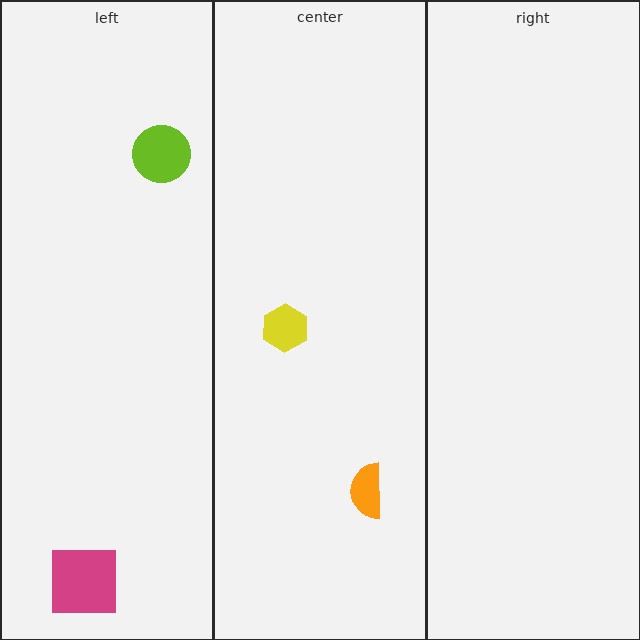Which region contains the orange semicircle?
The center region.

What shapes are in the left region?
The lime circle, the magenta square.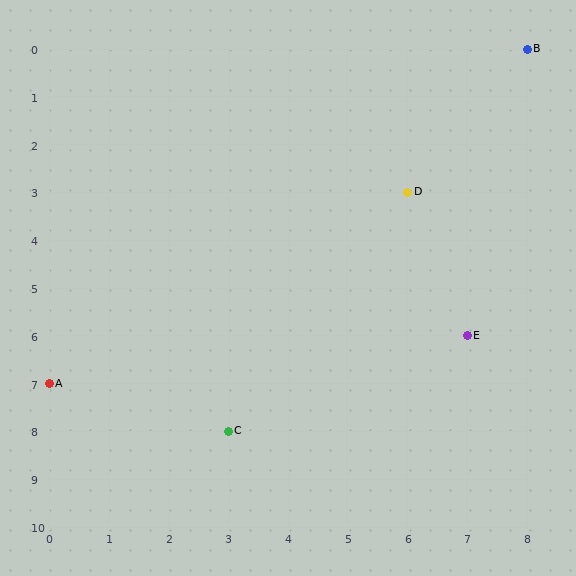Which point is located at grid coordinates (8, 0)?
Point B is at (8, 0).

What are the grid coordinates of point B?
Point B is at grid coordinates (8, 0).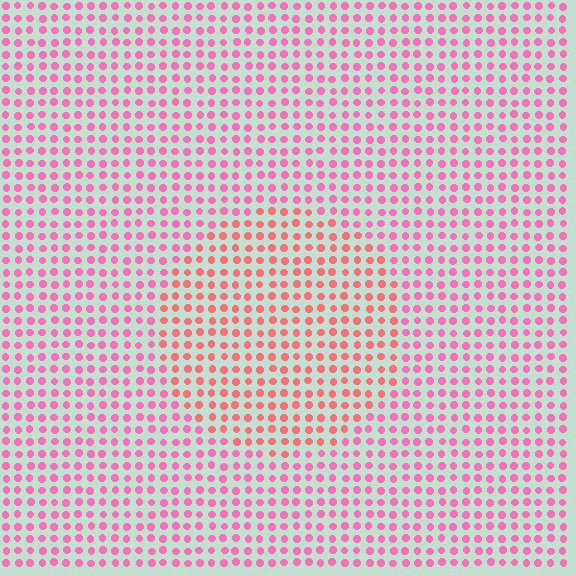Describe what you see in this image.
The image is filled with small pink elements in a uniform arrangement. A circle-shaped region is visible where the elements are tinted to a slightly different hue, forming a subtle color boundary.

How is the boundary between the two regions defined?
The boundary is defined purely by a slight shift in hue (about 28 degrees). Spacing, size, and orientation are identical on both sides.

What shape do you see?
I see a circle.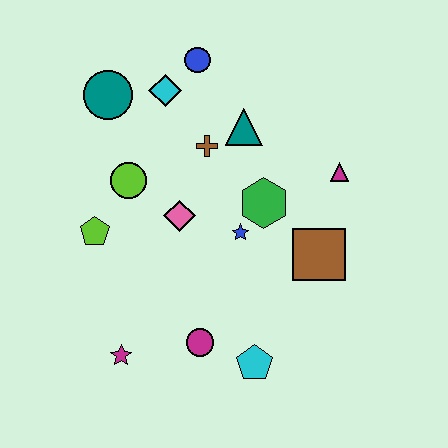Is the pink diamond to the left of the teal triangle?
Yes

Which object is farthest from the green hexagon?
The magenta star is farthest from the green hexagon.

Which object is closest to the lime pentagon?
The lime circle is closest to the lime pentagon.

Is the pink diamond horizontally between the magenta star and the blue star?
Yes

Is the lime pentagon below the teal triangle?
Yes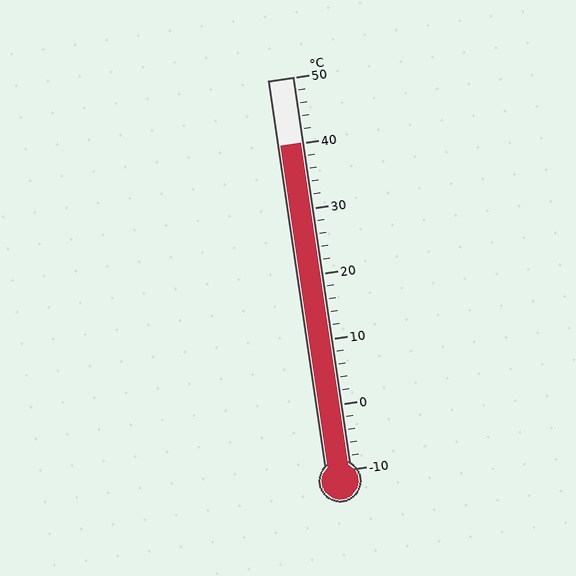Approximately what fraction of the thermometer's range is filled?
The thermometer is filled to approximately 85% of its range.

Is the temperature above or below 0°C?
The temperature is above 0°C.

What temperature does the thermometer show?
The thermometer shows approximately 40°C.